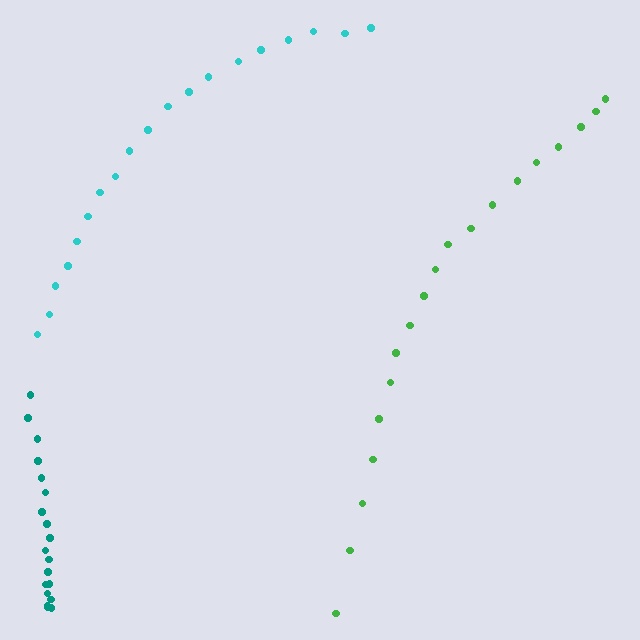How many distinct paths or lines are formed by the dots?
There are 3 distinct paths.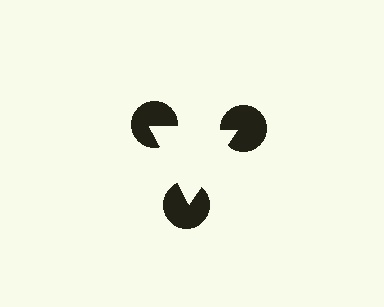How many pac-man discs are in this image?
There are 3 — one at each vertex of the illusory triangle.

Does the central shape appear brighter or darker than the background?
It typically appears slightly brighter than the background, even though no actual brightness change is drawn.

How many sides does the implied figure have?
3 sides.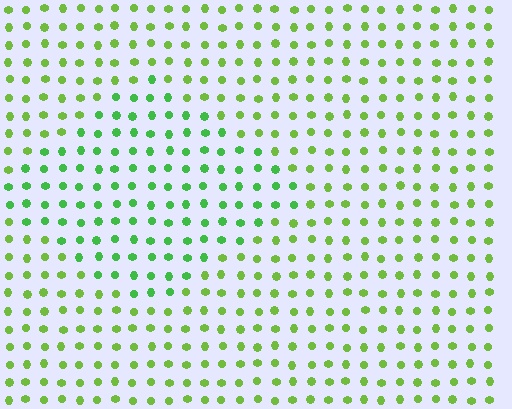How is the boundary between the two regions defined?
The boundary is defined purely by a slight shift in hue (about 28 degrees). Spacing, size, and orientation are identical on both sides.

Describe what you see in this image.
The image is filled with small lime elements in a uniform arrangement. A diamond-shaped region is visible where the elements are tinted to a slightly different hue, forming a subtle color boundary.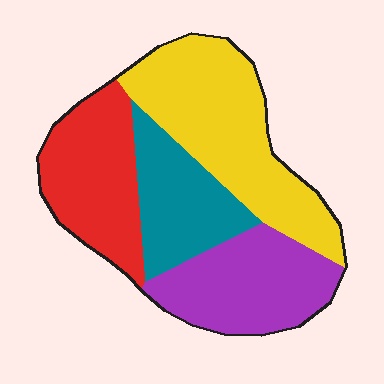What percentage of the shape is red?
Red takes up about one quarter (1/4) of the shape.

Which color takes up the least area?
Teal, at roughly 20%.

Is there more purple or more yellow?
Yellow.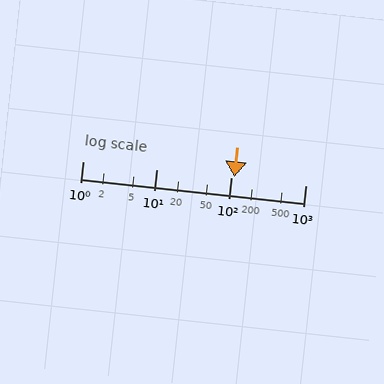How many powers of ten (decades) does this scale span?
The scale spans 3 decades, from 1 to 1000.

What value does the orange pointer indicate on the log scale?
The pointer indicates approximately 110.